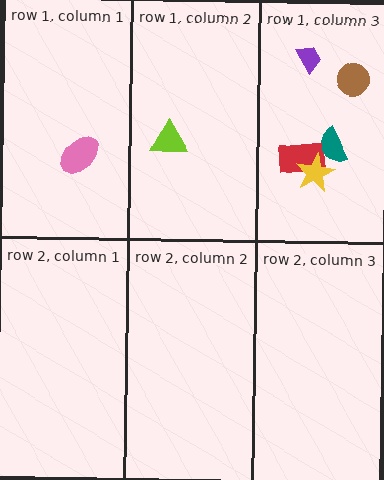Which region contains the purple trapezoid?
The row 1, column 3 region.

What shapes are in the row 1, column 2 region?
The lime triangle.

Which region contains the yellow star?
The row 1, column 3 region.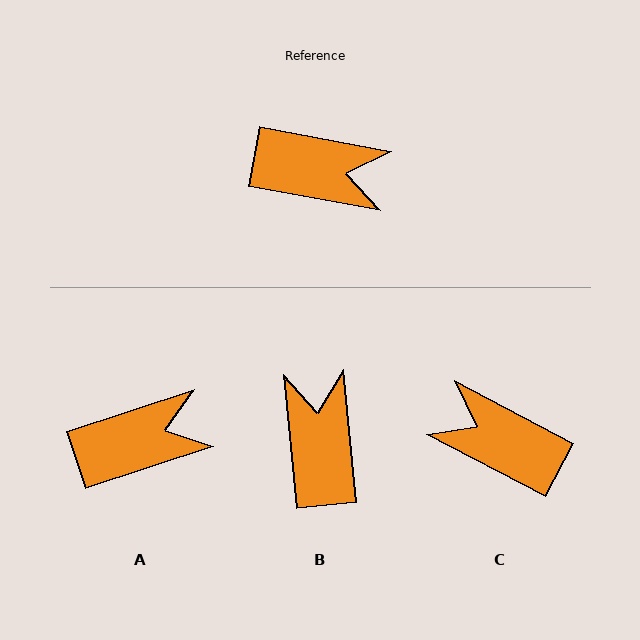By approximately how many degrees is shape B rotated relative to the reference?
Approximately 106 degrees counter-clockwise.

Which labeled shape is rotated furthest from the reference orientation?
C, about 163 degrees away.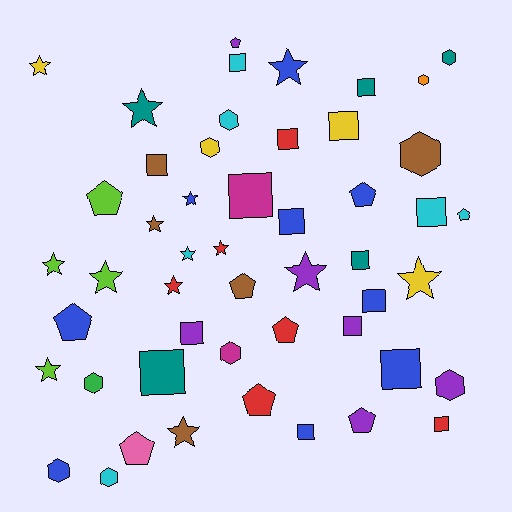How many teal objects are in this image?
There are 5 teal objects.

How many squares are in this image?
There are 16 squares.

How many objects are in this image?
There are 50 objects.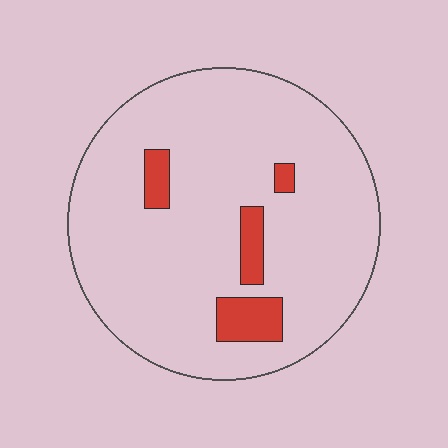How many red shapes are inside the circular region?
4.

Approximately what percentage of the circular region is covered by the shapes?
Approximately 10%.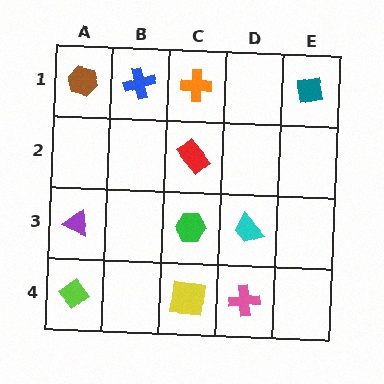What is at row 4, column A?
A lime diamond.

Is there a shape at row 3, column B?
No, that cell is empty.